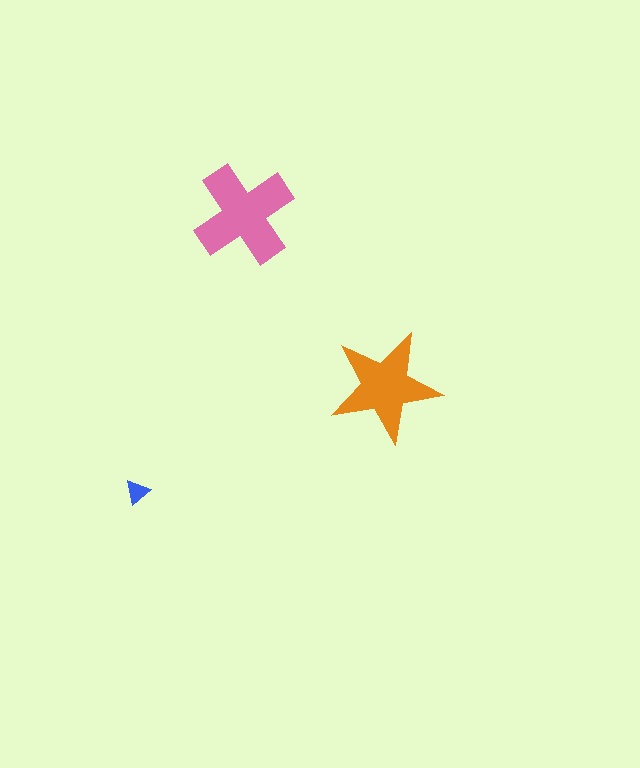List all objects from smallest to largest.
The blue triangle, the orange star, the pink cross.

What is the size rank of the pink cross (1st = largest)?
1st.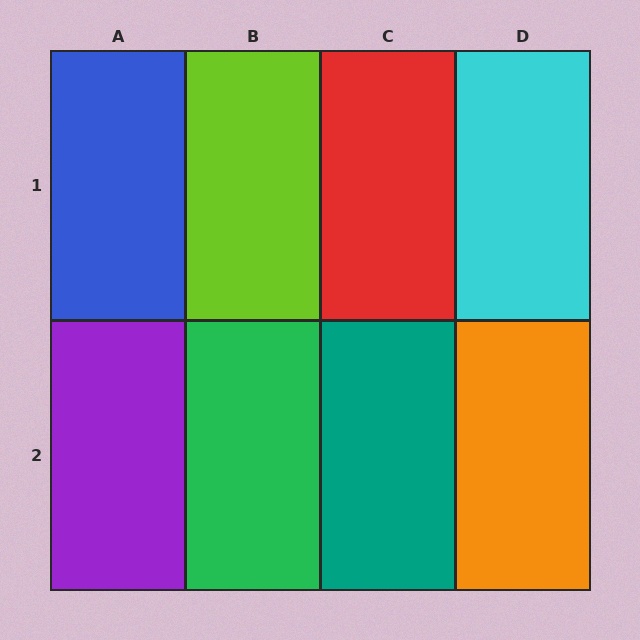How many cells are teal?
1 cell is teal.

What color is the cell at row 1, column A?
Blue.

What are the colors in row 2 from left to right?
Purple, green, teal, orange.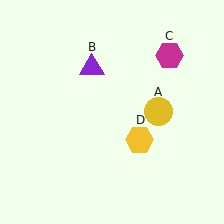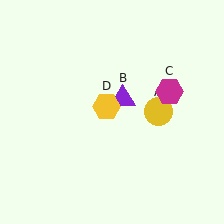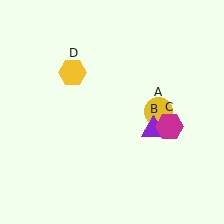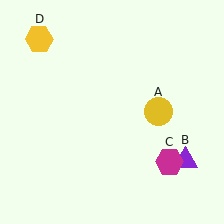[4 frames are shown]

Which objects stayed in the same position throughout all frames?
Yellow circle (object A) remained stationary.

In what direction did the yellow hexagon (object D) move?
The yellow hexagon (object D) moved up and to the left.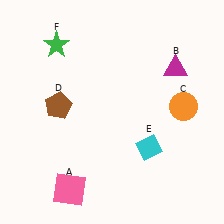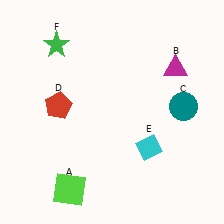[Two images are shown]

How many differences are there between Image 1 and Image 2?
There are 3 differences between the two images.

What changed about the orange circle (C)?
In Image 1, C is orange. In Image 2, it changed to teal.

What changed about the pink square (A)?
In Image 1, A is pink. In Image 2, it changed to lime.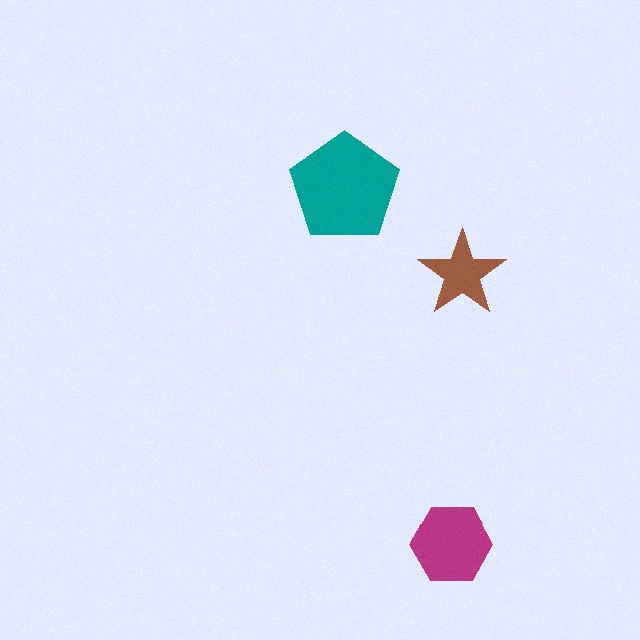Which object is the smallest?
The brown star.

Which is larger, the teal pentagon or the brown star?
The teal pentagon.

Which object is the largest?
The teal pentagon.